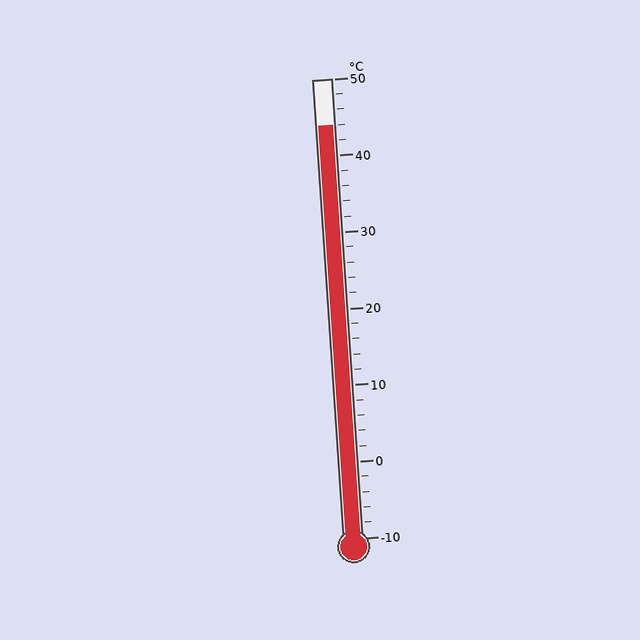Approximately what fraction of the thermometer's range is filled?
The thermometer is filled to approximately 90% of its range.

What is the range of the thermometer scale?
The thermometer scale ranges from -10°C to 50°C.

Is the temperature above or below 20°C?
The temperature is above 20°C.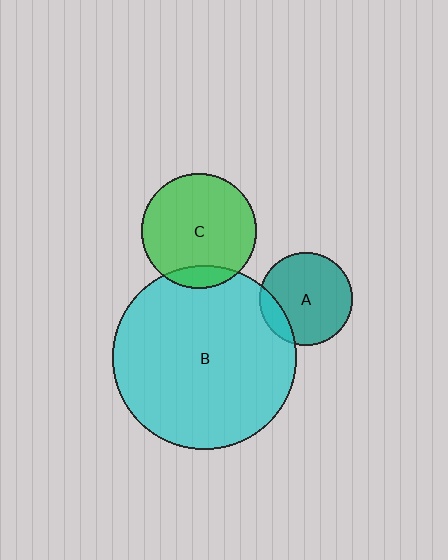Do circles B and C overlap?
Yes.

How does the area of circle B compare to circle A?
Approximately 3.9 times.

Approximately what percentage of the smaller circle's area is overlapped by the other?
Approximately 10%.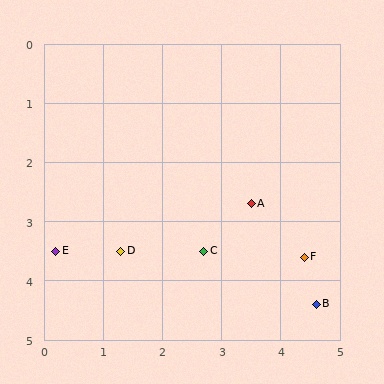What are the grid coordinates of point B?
Point B is at approximately (4.6, 4.4).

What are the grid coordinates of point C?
Point C is at approximately (2.7, 3.5).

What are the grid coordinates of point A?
Point A is at approximately (3.5, 2.7).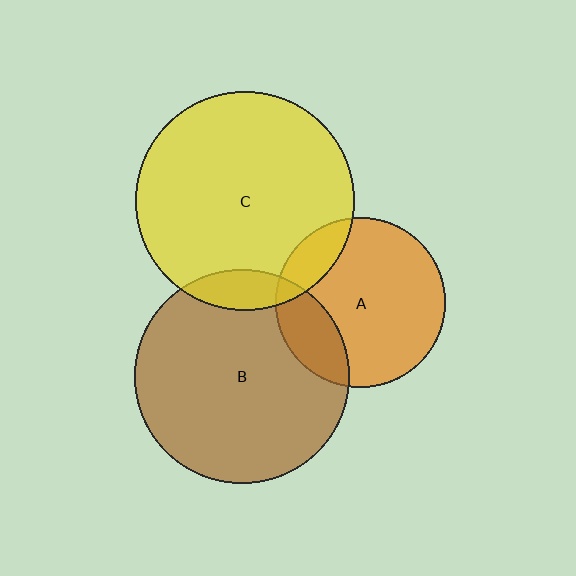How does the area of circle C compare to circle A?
Approximately 1.7 times.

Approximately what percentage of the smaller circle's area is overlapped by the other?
Approximately 10%.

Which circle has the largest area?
Circle C (yellow).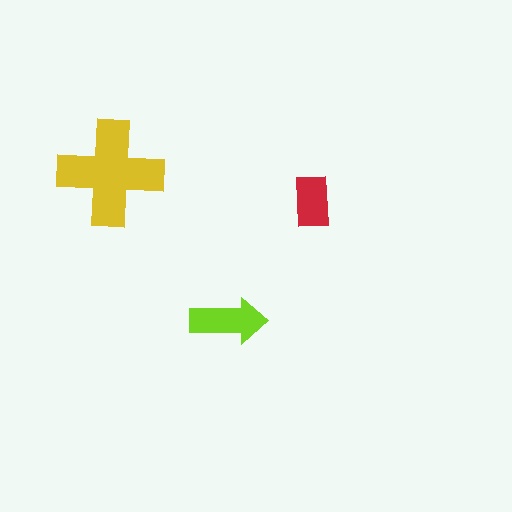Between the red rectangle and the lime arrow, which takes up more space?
The lime arrow.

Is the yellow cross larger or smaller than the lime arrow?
Larger.